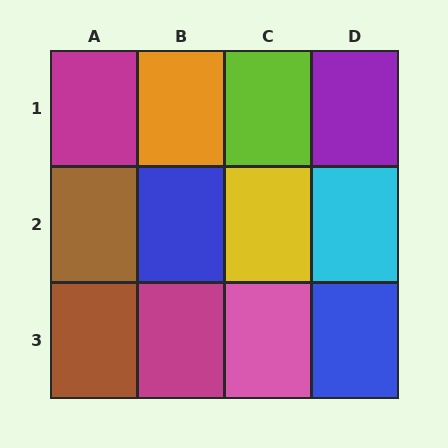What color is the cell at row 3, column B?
Magenta.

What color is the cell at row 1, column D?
Purple.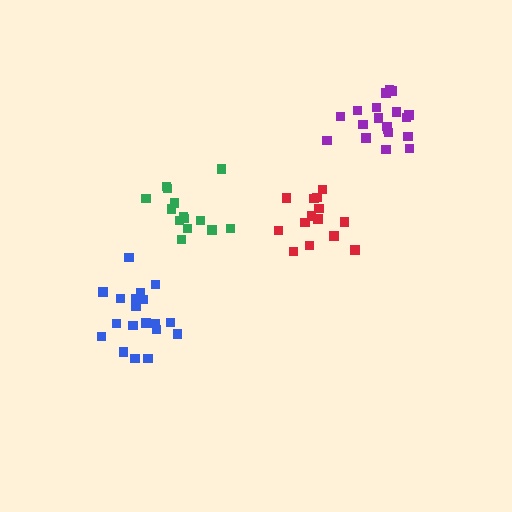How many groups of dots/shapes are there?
There are 4 groups.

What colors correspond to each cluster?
The clusters are colored: red, green, purple, blue.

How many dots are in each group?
Group 1: 15 dots, Group 2: 14 dots, Group 3: 19 dots, Group 4: 19 dots (67 total).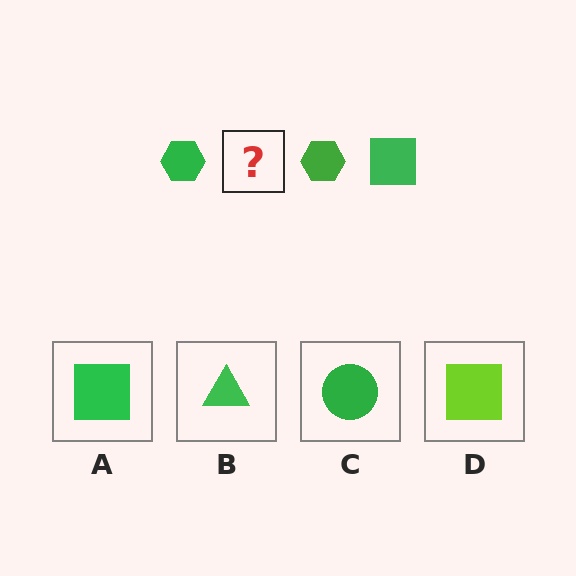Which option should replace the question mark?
Option A.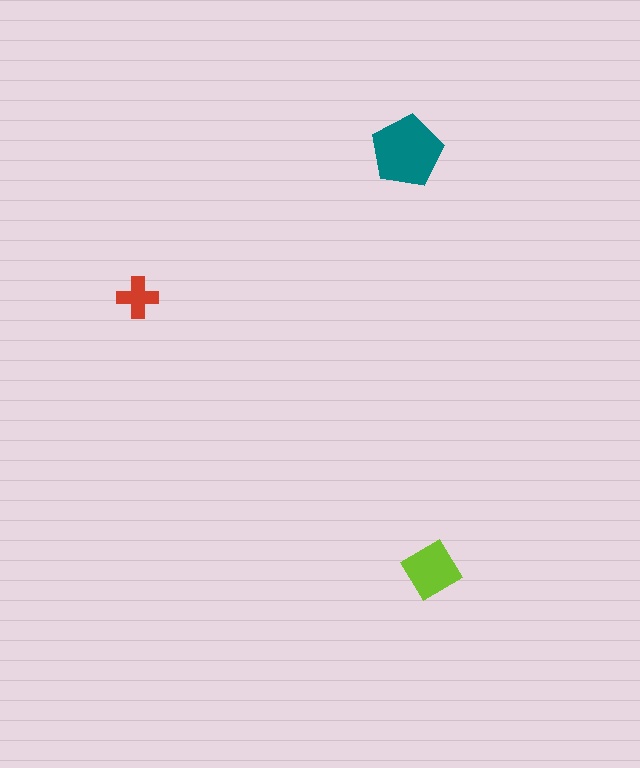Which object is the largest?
The teal pentagon.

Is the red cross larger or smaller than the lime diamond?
Smaller.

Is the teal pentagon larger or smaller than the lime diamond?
Larger.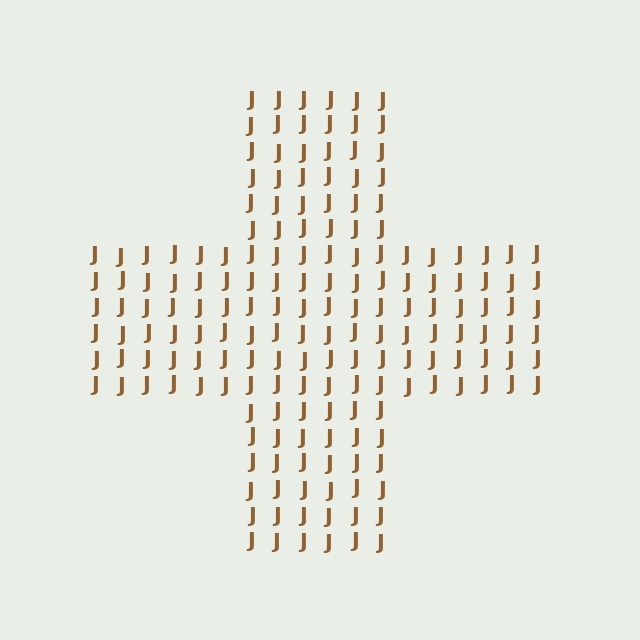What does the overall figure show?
The overall figure shows a cross.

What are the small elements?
The small elements are letter J's.